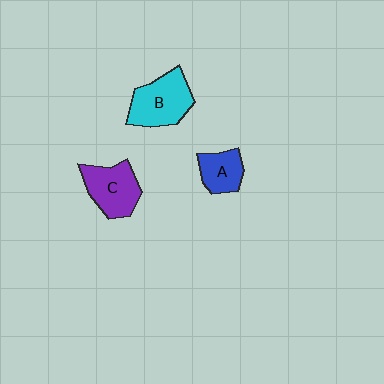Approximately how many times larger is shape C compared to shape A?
Approximately 1.5 times.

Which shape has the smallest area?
Shape A (blue).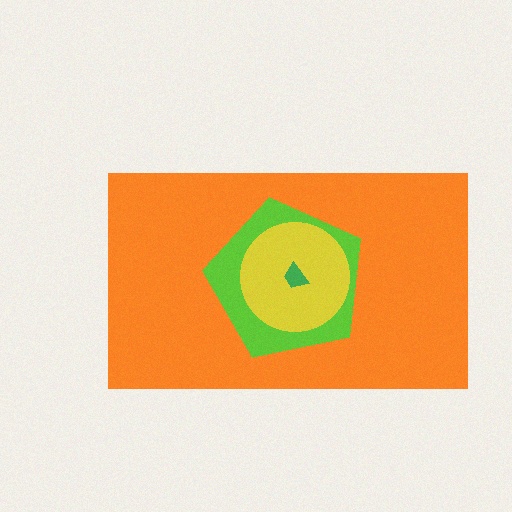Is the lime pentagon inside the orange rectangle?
Yes.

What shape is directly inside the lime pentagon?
The yellow circle.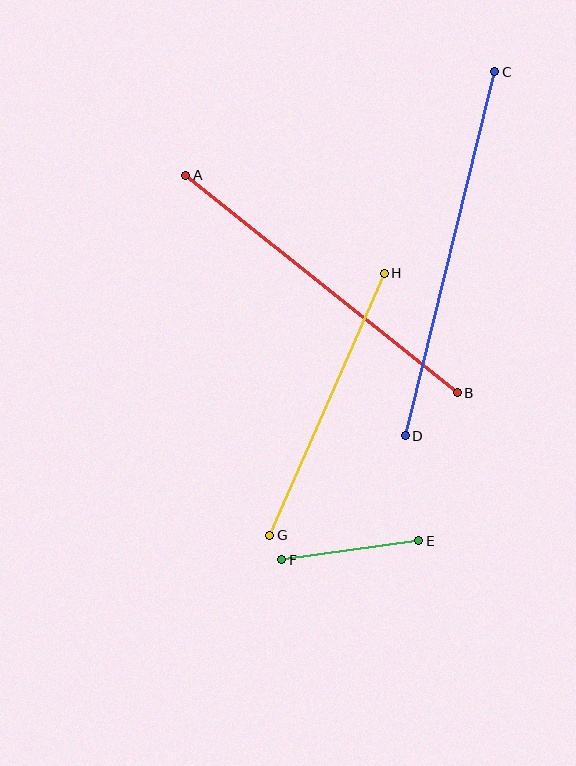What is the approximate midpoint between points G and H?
The midpoint is at approximately (327, 404) pixels.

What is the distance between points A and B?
The distance is approximately 348 pixels.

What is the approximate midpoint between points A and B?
The midpoint is at approximately (322, 284) pixels.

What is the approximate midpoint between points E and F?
The midpoint is at approximately (350, 550) pixels.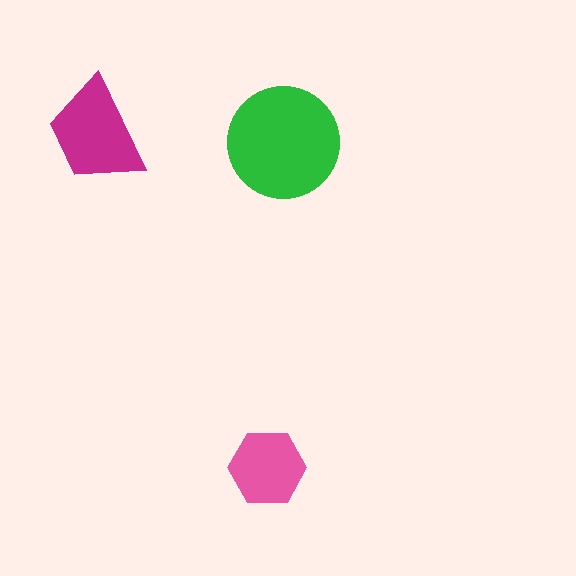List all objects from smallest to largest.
The pink hexagon, the magenta trapezoid, the green circle.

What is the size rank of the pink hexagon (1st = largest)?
3rd.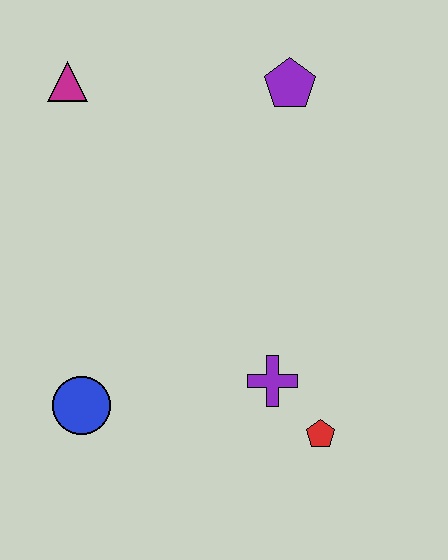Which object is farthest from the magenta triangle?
The red pentagon is farthest from the magenta triangle.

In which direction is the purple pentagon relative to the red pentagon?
The purple pentagon is above the red pentagon.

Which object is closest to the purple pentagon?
The magenta triangle is closest to the purple pentagon.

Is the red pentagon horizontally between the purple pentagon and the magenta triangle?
No